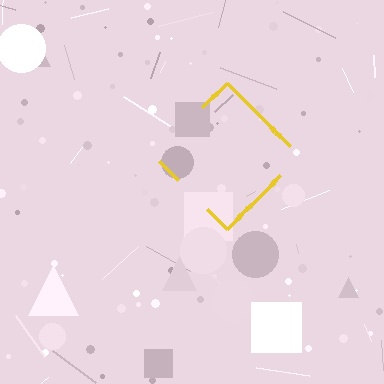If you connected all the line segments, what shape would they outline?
They would outline a diamond.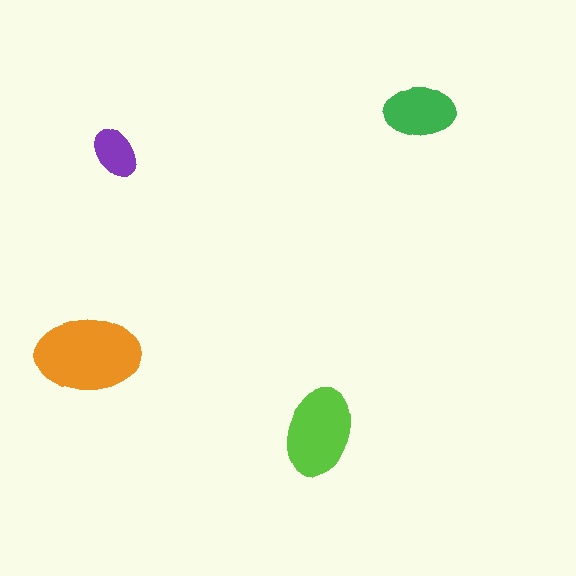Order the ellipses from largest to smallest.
the orange one, the lime one, the green one, the purple one.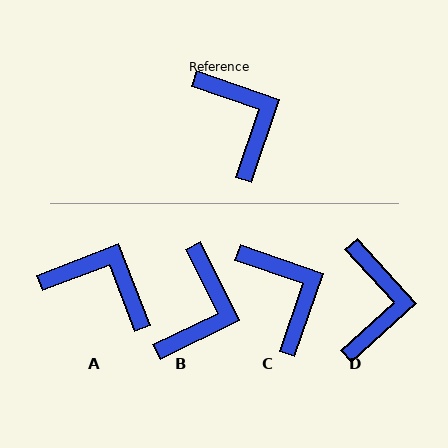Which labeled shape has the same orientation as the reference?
C.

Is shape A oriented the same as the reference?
No, it is off by about 40 degrees.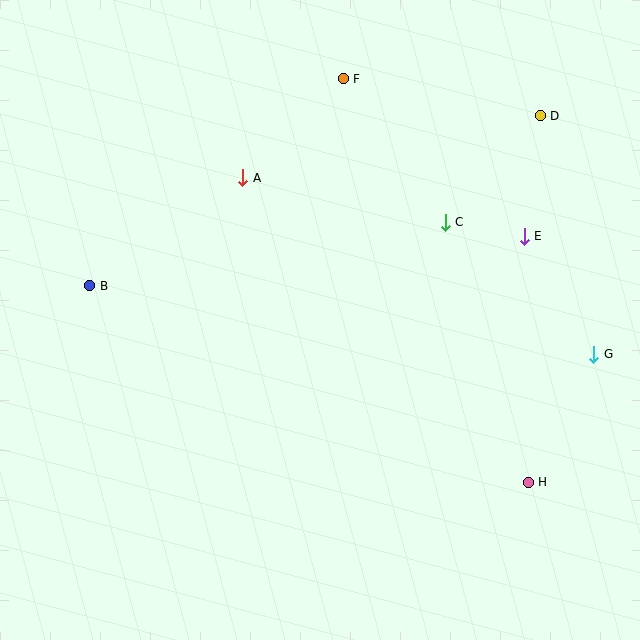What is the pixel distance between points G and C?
The distance between G and C is 199 pixels.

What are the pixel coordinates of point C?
Point C is at (445, 222).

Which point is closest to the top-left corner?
Point B is closest to the top-left corner.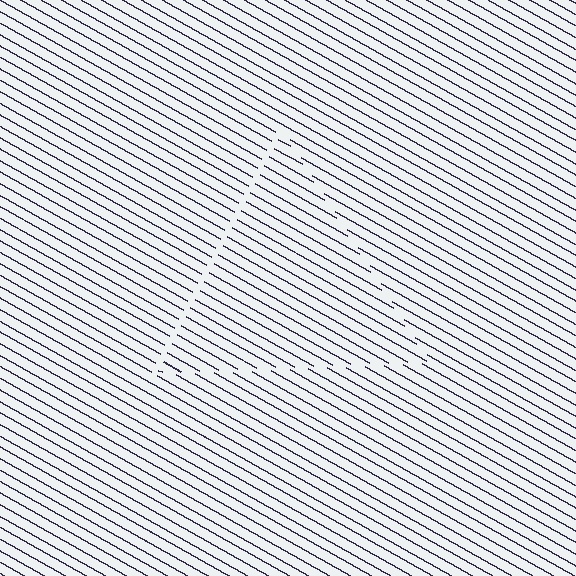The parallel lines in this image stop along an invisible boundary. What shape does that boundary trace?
An illusory triangle. The interior of the shape contains the same grating, shifted by half a period — the contour is defined by the phase discontinuity where line-ends from the inner and outer gratings abut.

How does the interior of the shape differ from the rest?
The interior of the shape contains the same grating, shifted by half a period — the contour is defined by the phase discontinuity where line-ends from the inner and outer gratings abut.